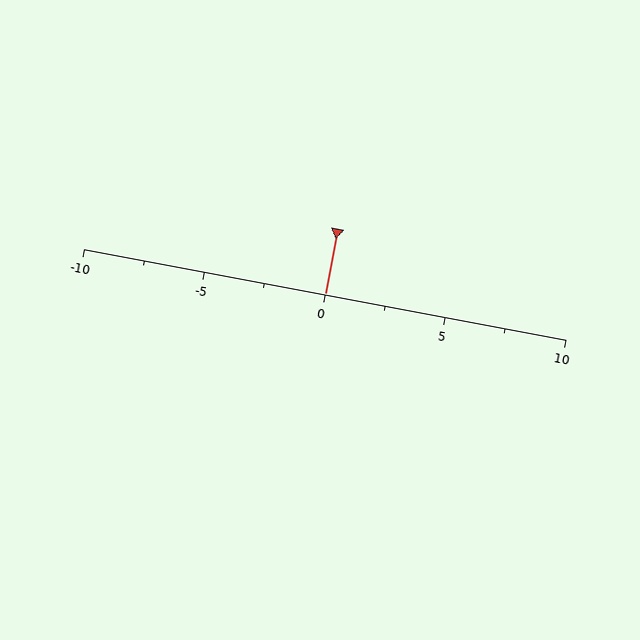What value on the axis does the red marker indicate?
The marker indicates approximately 0.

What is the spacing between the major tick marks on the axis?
The major ticks are spaced 5 apart.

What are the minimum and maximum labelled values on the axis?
The axis runs from -10 to 10.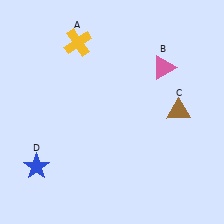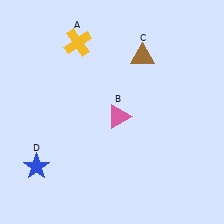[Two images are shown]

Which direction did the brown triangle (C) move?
The brown triangle (C) moved up.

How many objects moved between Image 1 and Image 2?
2 objects moved between the two images.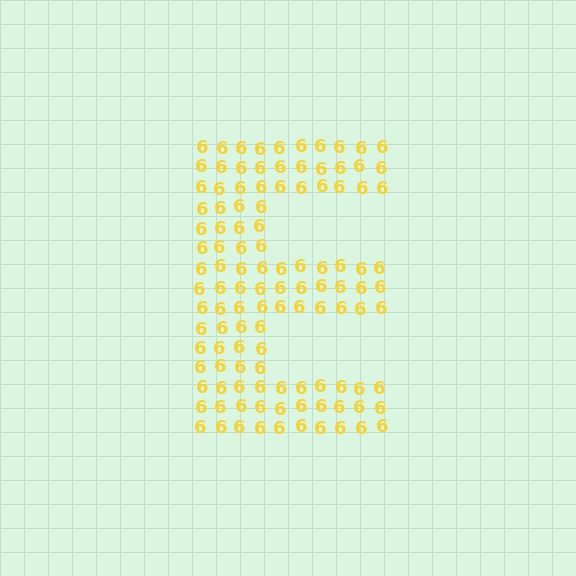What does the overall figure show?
The overall figure shows the letter E.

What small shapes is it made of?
It is made of small digit 6's.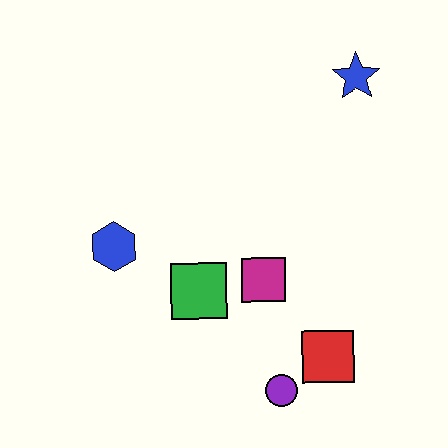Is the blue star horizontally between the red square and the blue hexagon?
No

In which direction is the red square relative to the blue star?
The red square is below the blue star.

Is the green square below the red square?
No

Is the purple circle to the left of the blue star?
Yes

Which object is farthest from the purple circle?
The blue star is farthest from the purple circle.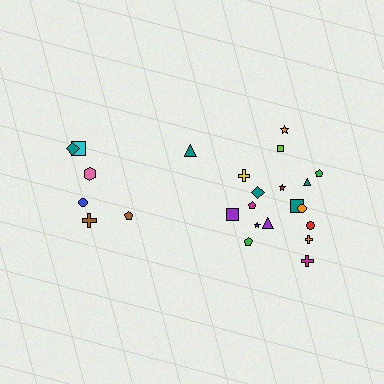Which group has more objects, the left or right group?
The right group.